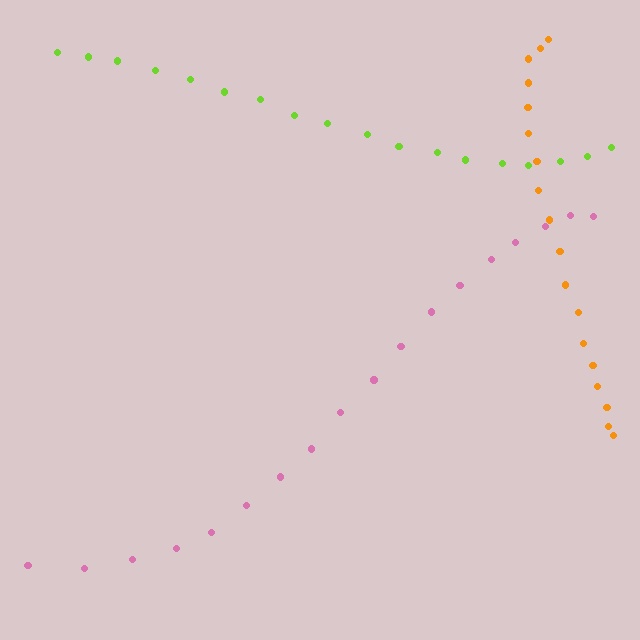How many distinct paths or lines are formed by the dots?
There are 3 distinct paths.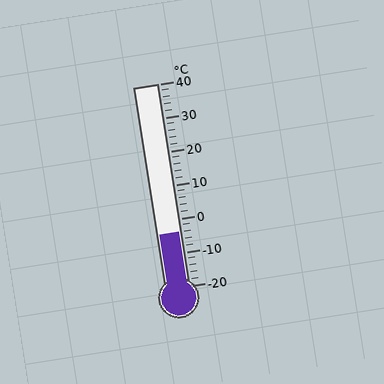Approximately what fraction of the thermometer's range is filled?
The thermometer is filled to approximately 25% of its range.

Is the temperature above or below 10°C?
The temperature is below 10°C.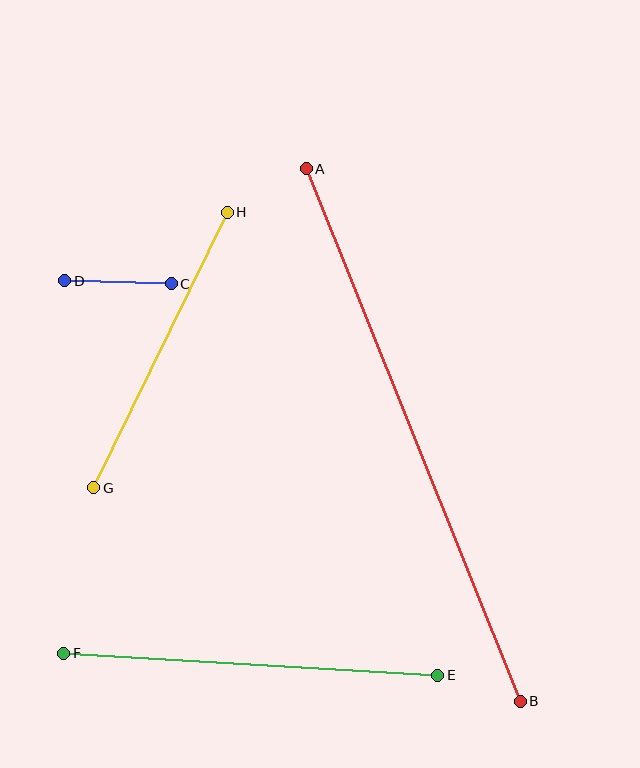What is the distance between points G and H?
The distance is approximately 306 pixels.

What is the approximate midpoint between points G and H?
The midpoint is at approximately (161, 350) pixels.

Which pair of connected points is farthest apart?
Points A and B are farthest apart.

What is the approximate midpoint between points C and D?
The midpoint is at approximately (118, 282) pixels.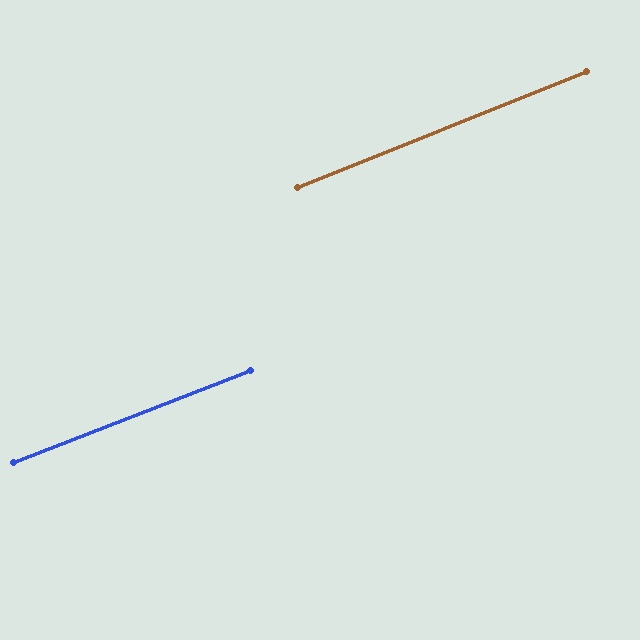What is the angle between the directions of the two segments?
Approximately 1 degree.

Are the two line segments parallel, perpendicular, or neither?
Parallel — their directions differ by only 0.7°.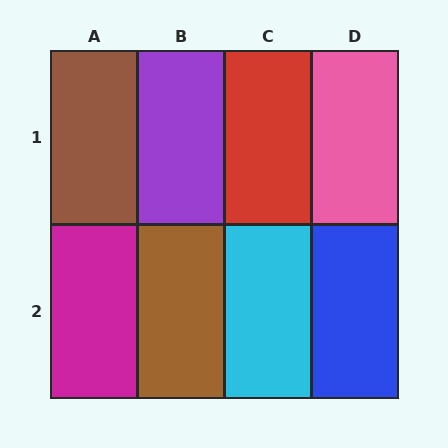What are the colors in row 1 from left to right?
Brown, purple, red, pink.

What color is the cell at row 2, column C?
Cyan.